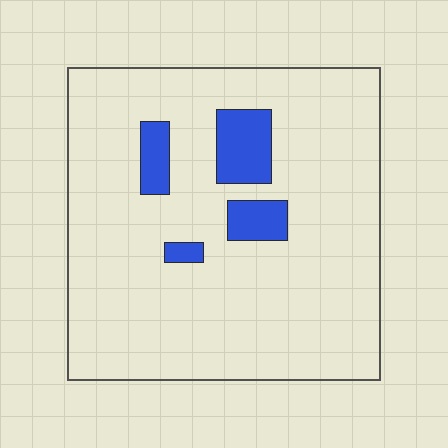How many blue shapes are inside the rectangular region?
4.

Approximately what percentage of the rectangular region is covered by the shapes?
Approximately 10%.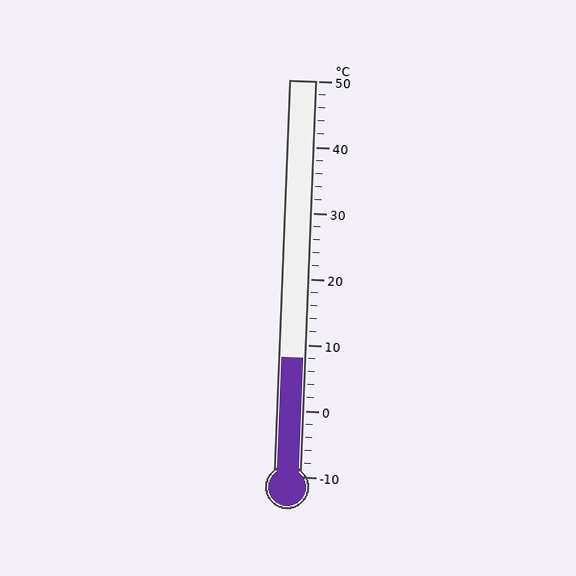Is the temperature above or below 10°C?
The temperature is below 10°C.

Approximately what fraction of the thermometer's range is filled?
The thermometer is filled to approximately 30% of its range.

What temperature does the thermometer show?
The thermometer shows approximately 8°C.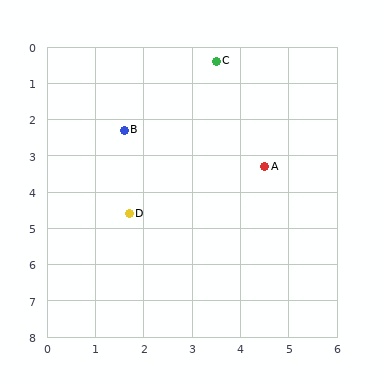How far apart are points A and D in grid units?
Points A and D are about 3.1 grid units apart.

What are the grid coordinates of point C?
Point C is at approximately (3.5, 0.4).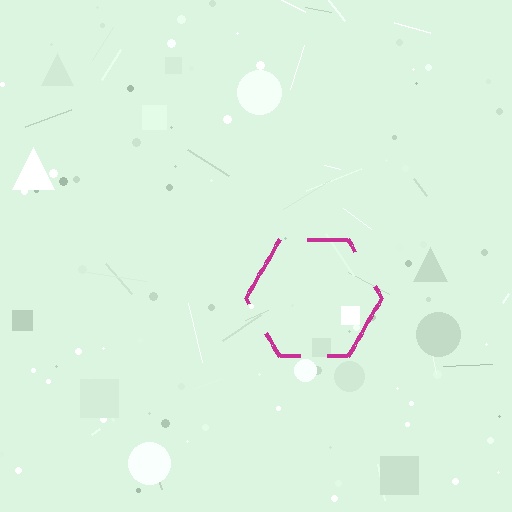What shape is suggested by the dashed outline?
The dashed outline suggests a hexagon.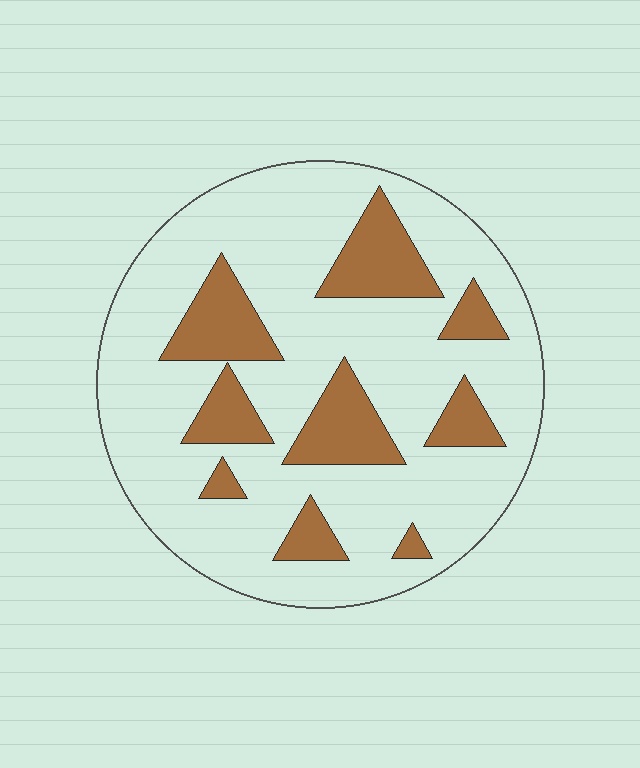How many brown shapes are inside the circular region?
9.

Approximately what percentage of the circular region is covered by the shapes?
Approximately 20%.